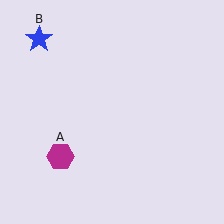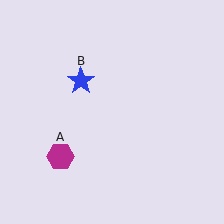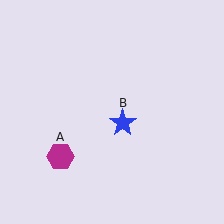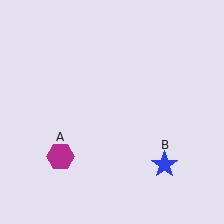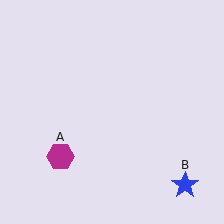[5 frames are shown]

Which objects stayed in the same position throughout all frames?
Magenta hexagon (object A) remained stationary.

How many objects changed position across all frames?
1 object changed position: blue star (object B).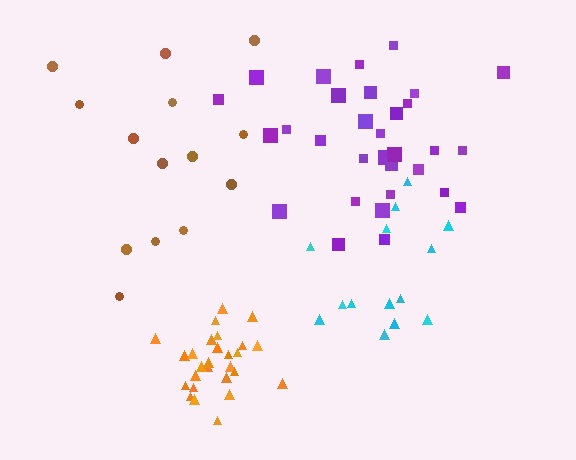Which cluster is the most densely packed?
Orange.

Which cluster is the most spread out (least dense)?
Brown.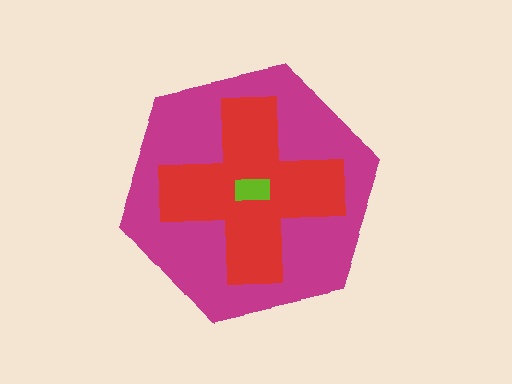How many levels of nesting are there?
3.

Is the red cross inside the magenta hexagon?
Yes.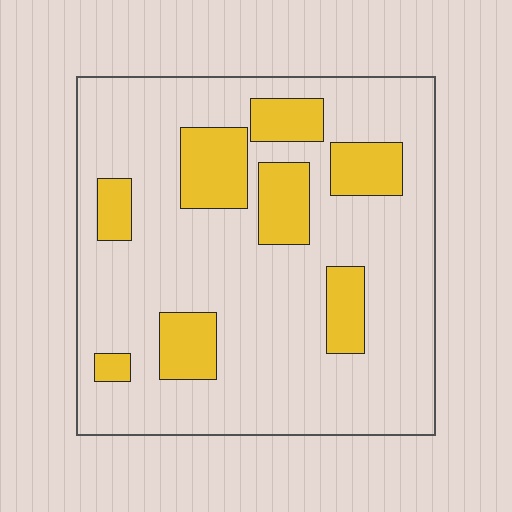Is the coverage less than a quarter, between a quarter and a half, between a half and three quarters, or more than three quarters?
Less than a quarter.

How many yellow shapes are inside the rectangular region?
8.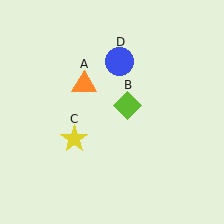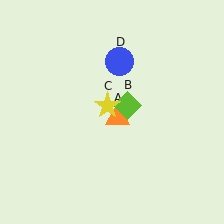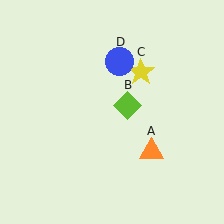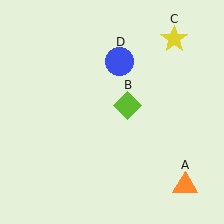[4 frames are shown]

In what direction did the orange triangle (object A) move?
The orange triangle (object A) moved down and to the right.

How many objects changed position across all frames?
2 objects changed position: orange triangle (object A), yellow star (object C).